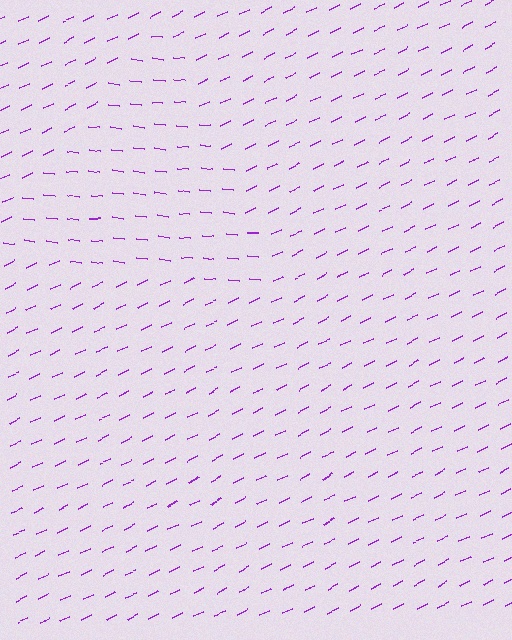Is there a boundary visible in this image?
Yes, there is a texture boundary formed by a change in line orientation.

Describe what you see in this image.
The image is filled with small purple line segments. A triangle region in the image has lines oriented differently from the surrounding lines, creating a visible texture boundary.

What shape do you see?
I see a triangle.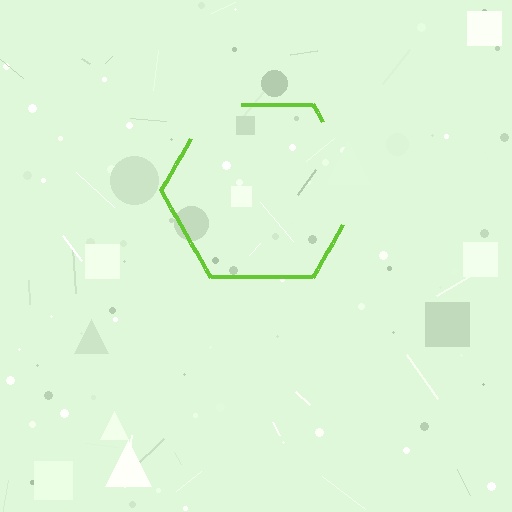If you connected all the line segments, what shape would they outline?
They would outline a hexagon.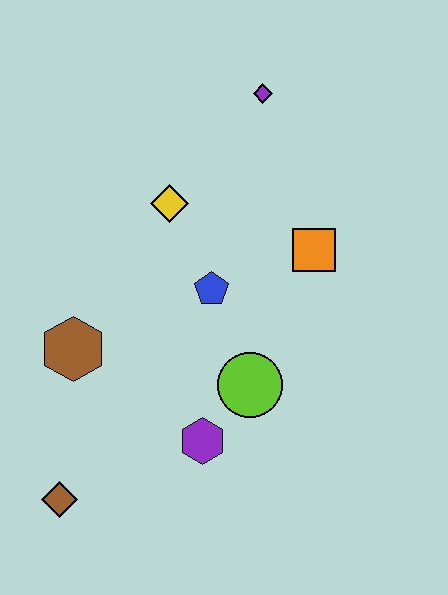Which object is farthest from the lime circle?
The purple diamond is farthest from the lime circle.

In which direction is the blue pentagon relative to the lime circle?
The blue pentagon is above the lime circle.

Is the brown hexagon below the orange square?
Yes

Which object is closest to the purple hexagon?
The lime circle is closest to the purple hexagon.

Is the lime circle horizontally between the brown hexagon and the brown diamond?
No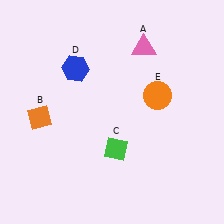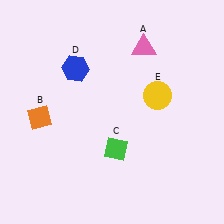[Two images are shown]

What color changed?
The circle (E) changed from orange in Image 1 to yellow in Image 2.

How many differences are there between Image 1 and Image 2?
There is 1 difference between the two images.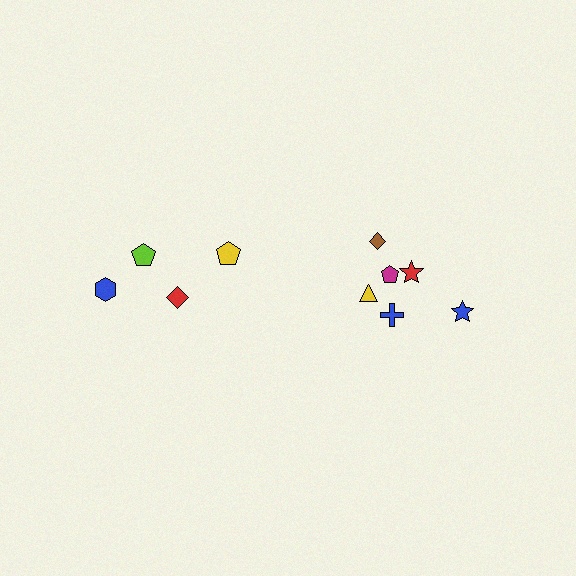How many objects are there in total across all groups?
There are 10 objects.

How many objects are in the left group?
There are 4 objects.